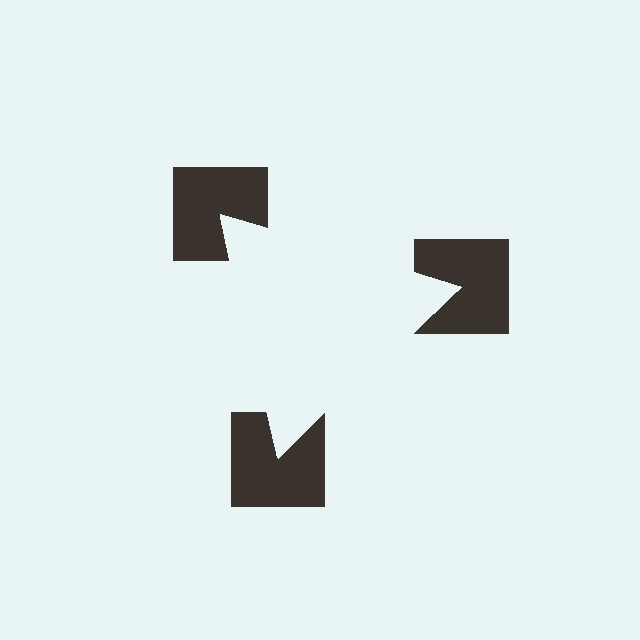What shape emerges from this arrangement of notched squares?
An illusory triangle — its edges are inferred from the aligned wedge cuts in the notched squares, not physically drawn.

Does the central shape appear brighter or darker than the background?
It typically appears slightly brighter than the background, even though no actual brightness change is drawn.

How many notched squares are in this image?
There are 3 — one at each vertex of the illusory triangle.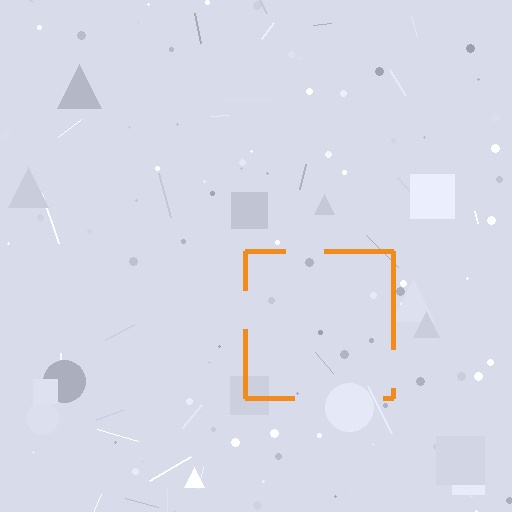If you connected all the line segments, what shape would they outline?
They would outline a square.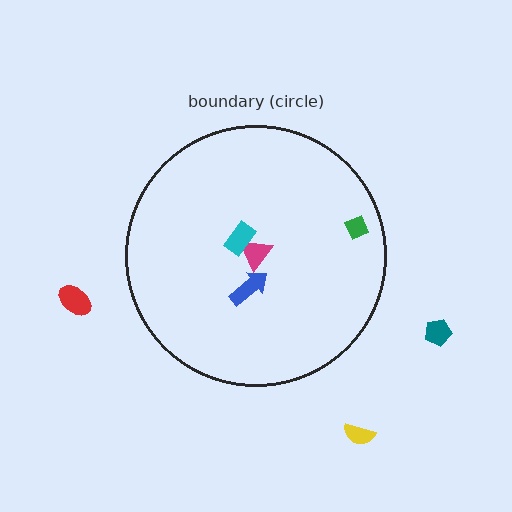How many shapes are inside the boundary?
4 inside, 3 outside.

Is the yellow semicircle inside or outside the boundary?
Outside.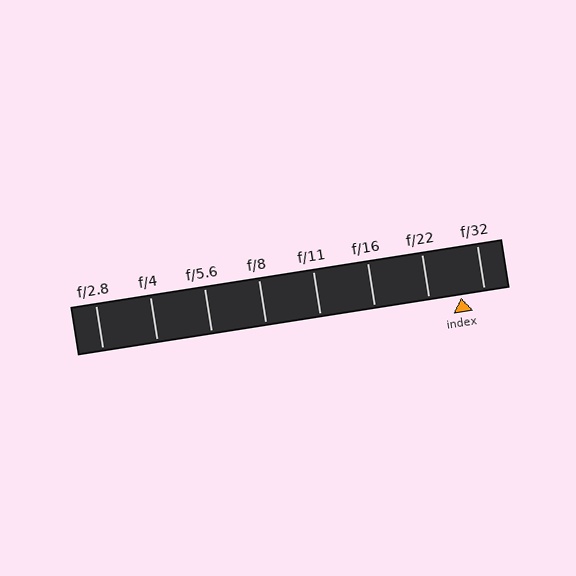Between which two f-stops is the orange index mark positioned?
The index mark is between f/22 and f/32.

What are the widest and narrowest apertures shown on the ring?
The widest aperture shown is f/2.8 and the narrowest is f/32.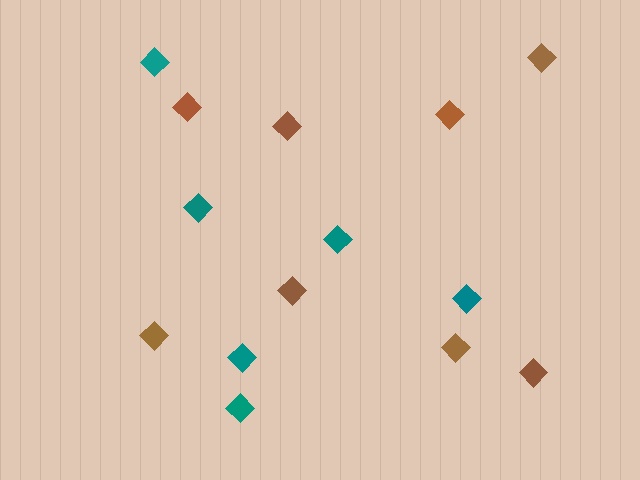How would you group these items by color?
There are 2 groups: one group of brown diamonds (8) and one group of teal diamonds (6).